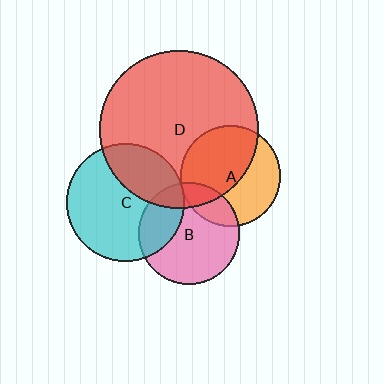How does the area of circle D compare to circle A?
Approximately 2.5 times.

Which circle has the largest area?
Circle D (red).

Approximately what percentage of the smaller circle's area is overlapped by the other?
Approximately 55%.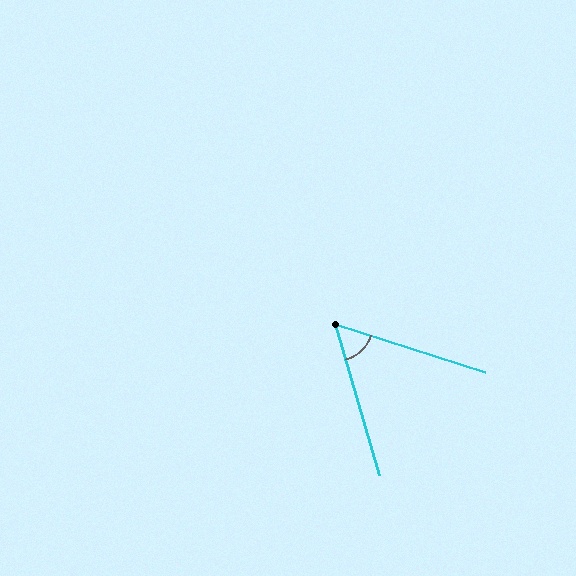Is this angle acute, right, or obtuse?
It is acute.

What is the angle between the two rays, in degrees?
Approximately 56 degrees.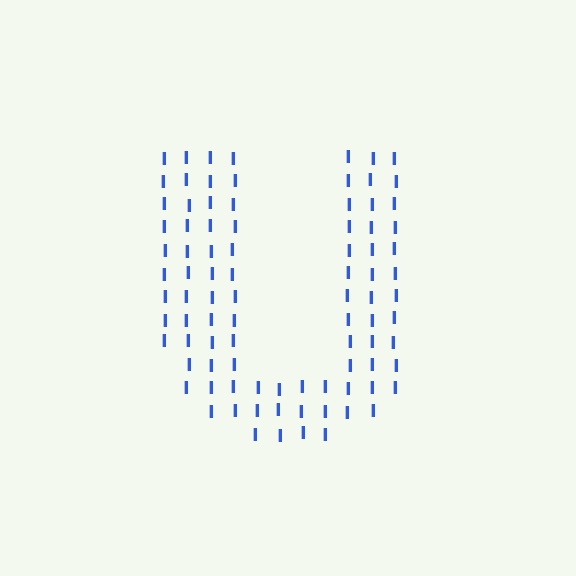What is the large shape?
The large shape is the letter U.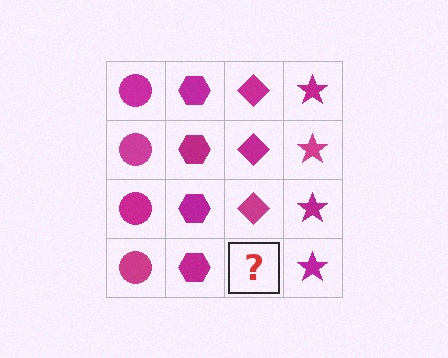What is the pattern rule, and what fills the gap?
The rule is that each column has a consistent shape. The gap should be filled with a magenta diamond.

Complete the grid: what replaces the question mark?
The question mark should be replaced with a magenta diamond.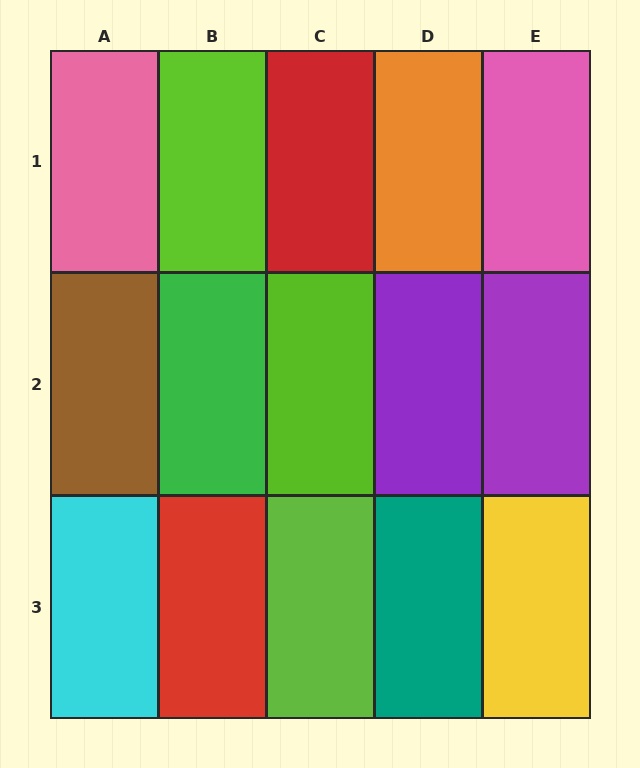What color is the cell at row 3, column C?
Lime.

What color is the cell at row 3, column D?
Teal.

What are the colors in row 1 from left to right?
Pink, lime, red, orange, pink.